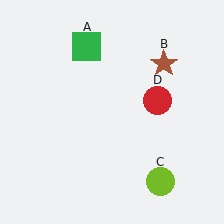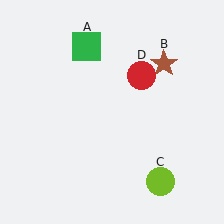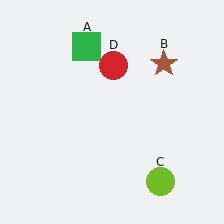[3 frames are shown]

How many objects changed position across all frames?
1 object changed position: red circle (object D).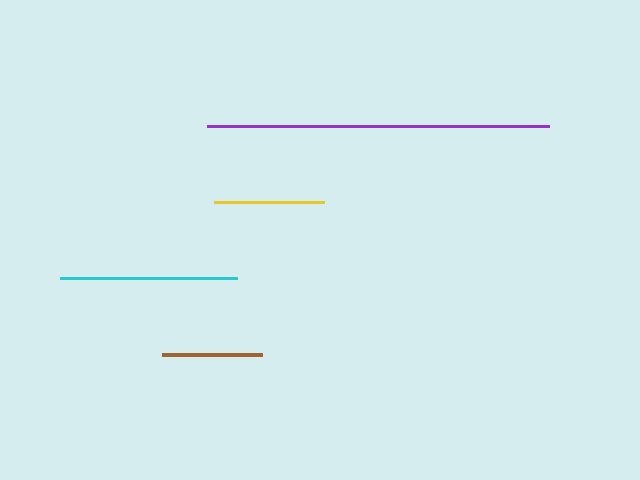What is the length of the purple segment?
The purple segment is approximately 342 pixels long.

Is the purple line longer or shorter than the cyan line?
The purple line is longer than the cyan line.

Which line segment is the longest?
The purple line is the longest at approximately 342 pixels.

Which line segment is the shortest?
The brown line is the shortest at approximately 100 pixels.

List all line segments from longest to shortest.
From longest to shortest: purple, cyan, yellow, brown.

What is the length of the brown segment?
The brown segment is approximately 100 pixels long.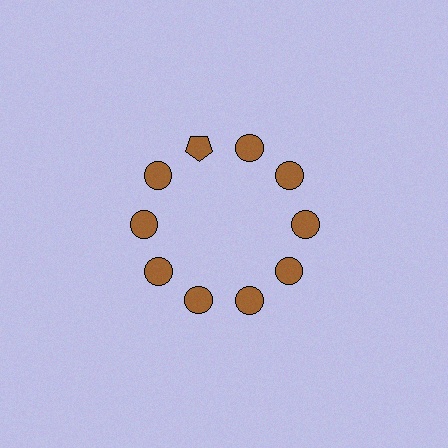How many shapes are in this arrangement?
There are 10 shapes arranged in a ring pattern.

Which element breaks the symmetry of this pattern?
The brown pentagon at roughly the 11 o'clock position breaks the symmetry. All other shapes are brown circles.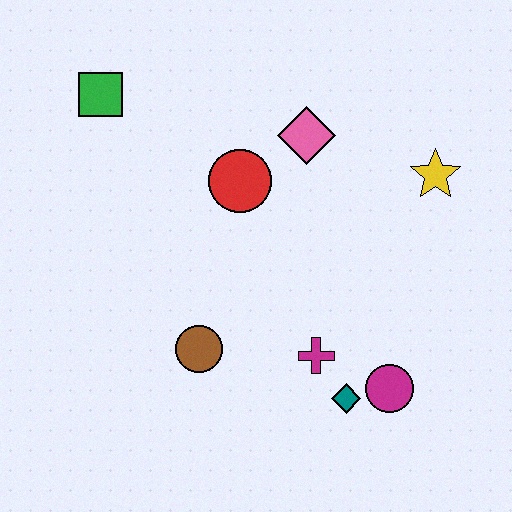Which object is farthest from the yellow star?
The green square is farthest from the yellow star.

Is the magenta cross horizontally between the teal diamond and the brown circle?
Yes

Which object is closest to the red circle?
The pink diamond is closest to the red circle.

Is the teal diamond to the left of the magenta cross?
No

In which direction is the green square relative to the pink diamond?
The green square is to the left of the pink diamond.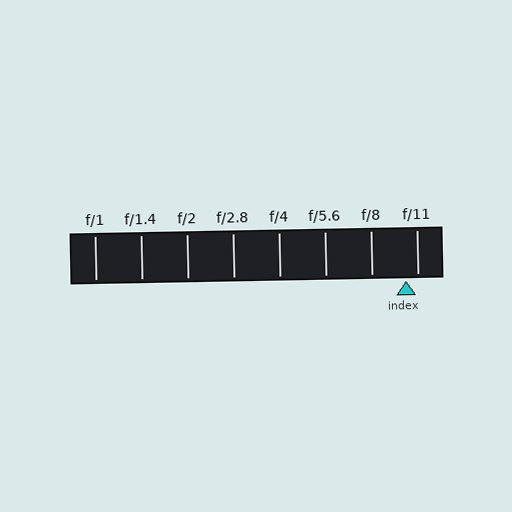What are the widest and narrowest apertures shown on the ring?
The widest aperture shown is f/1 and the narrowest is f/11.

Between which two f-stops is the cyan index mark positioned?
The index mark is between f/8 and f/11.